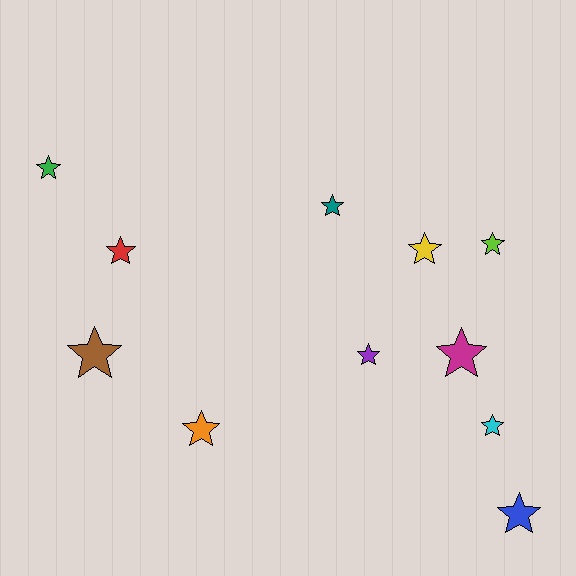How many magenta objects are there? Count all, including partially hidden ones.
There is 1 magenta object.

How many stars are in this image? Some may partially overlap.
There are 11 stars.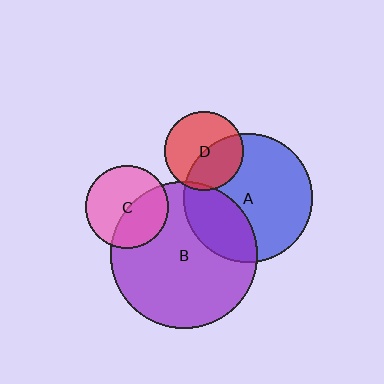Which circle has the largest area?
Circle B (purple).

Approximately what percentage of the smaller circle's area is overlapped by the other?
Approximately 5%.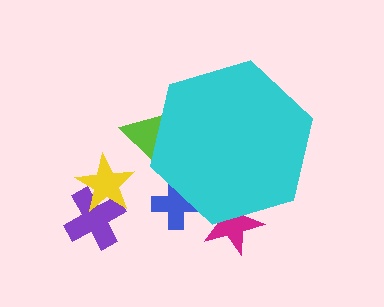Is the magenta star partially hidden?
Yes, the magenta star is partially hidden behind the cyan hexagon.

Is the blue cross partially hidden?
Yes, the blue cross is partially hidden behind the cyan hexagon.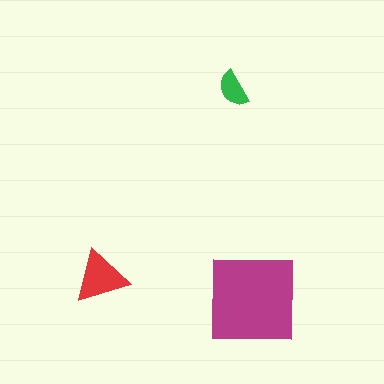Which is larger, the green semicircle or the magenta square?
The magenta square.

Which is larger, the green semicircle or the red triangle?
The red triangle.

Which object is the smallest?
The green semicircle.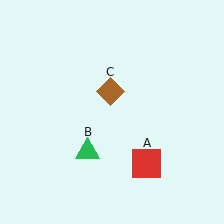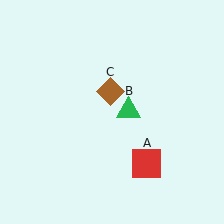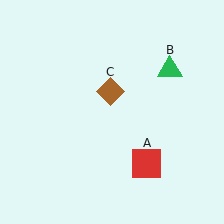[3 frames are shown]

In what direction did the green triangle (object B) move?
The green triangle (object B) moved up and to the right.